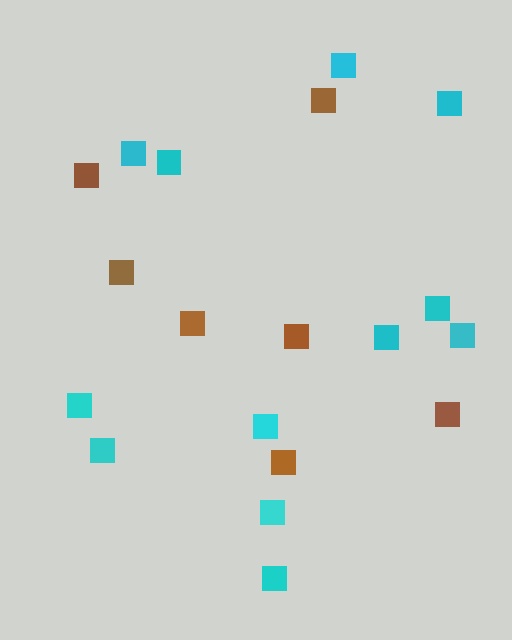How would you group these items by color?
There are 2 groups: one group of cyan squares (12) and one group of brown squares (7).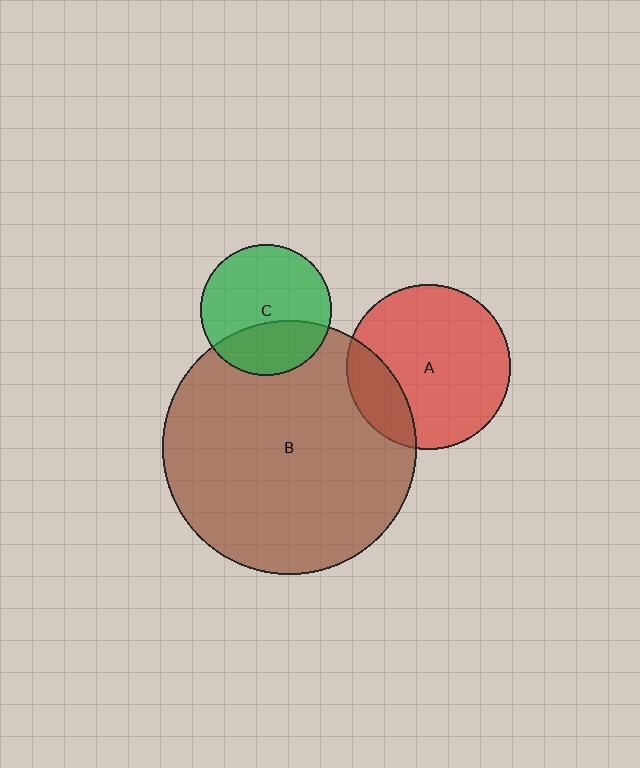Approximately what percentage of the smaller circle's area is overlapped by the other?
Approximately 35%.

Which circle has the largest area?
Circle B (brown).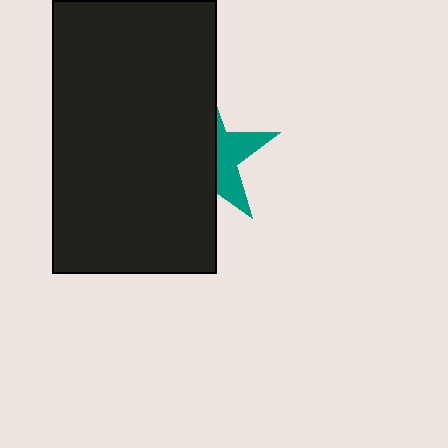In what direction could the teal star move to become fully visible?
The teal star could move right. That would shift it out from behind the black rectangle entirely.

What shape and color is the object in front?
The object in front is a black rectangle.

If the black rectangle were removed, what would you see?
You would see the complete teal star.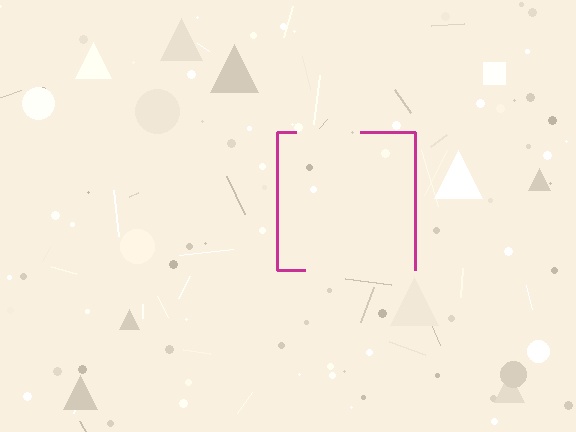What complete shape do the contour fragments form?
The contour fragments form a square.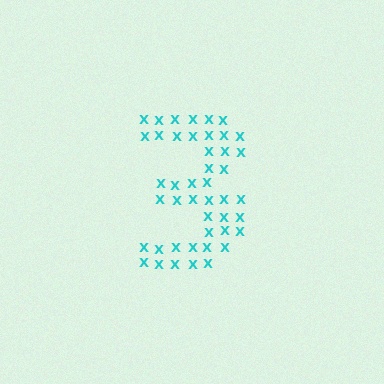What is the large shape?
The large shape is the digit 3.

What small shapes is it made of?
It is made of small letter X's.